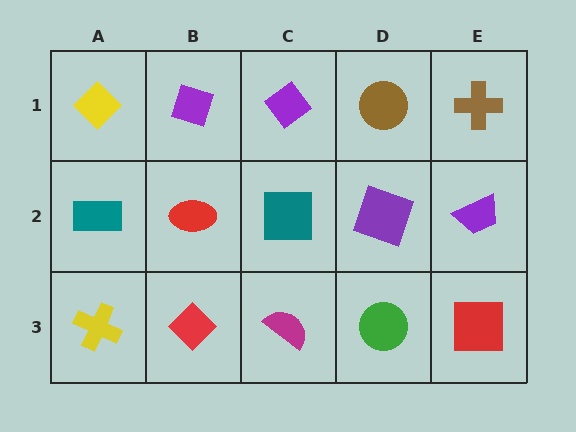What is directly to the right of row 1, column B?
A purple diamond.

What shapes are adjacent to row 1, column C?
A teal square (row 2, column C), a purple diamond (row 1, column B), a brown circle (row 1, column D).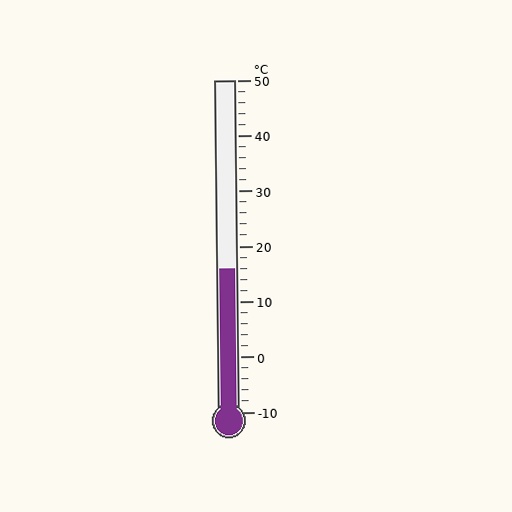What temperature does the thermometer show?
The thermometer shows approximately 16°C.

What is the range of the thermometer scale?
The thermometer scale ranges from -10°C to 50°C.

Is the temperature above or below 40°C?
The temperature is below 40°C.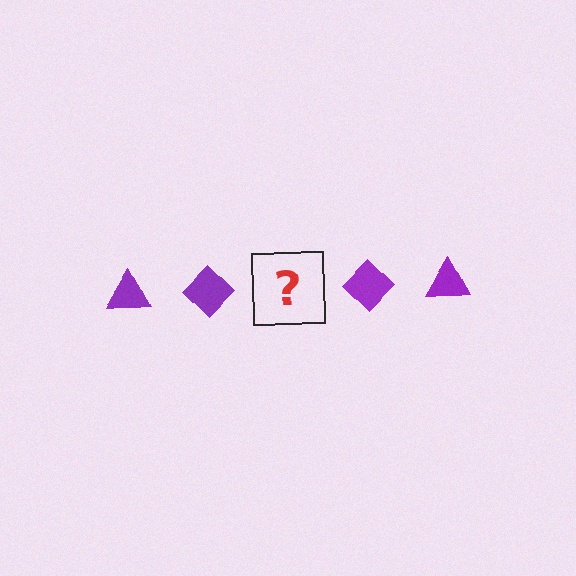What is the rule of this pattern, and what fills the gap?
The rule is that the pattern cycles through triangle, diamond shapes in purple. The gap should be filled with a purple triangle.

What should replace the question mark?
The question mark should be replaced with a purple triangle.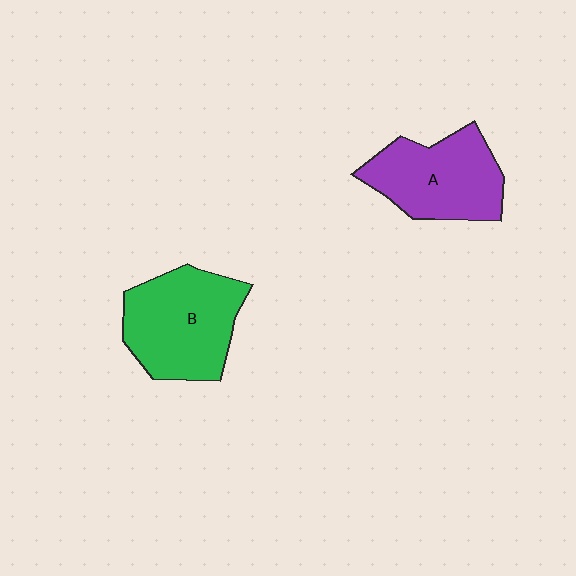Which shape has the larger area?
Shape B (green).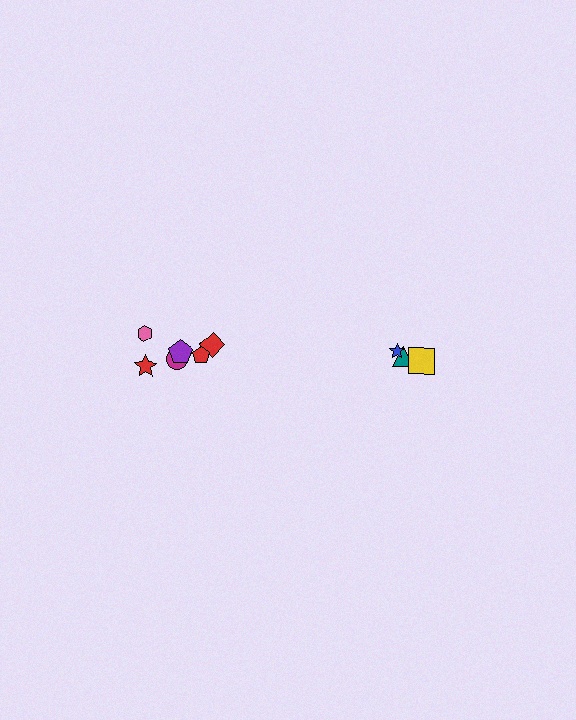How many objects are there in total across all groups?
There are 10 objects.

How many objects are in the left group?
There are 7 objects.